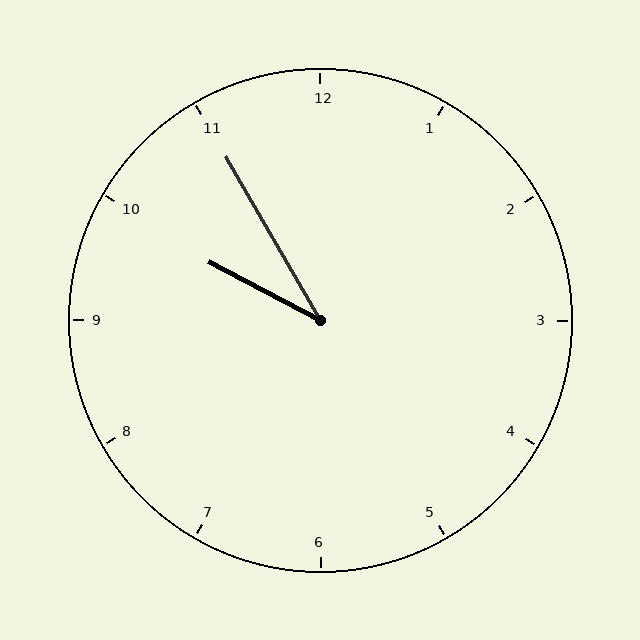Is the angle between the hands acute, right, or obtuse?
It is acute.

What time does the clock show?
9:55.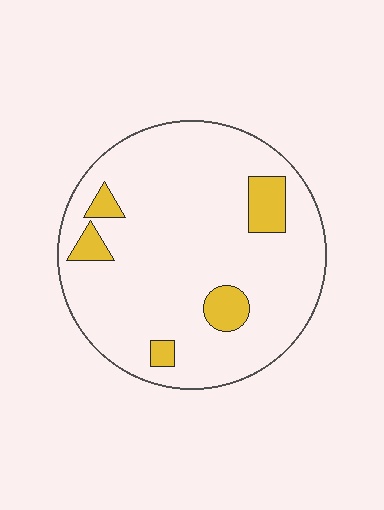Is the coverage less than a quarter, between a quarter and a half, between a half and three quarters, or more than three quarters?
Less than a quarter.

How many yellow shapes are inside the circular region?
5.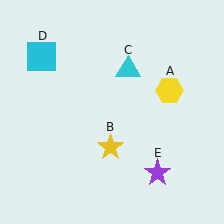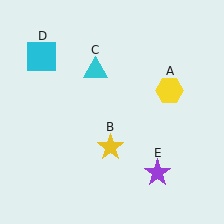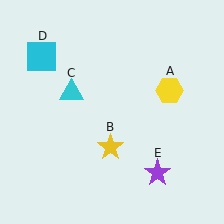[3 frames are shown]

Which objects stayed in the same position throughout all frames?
Yellow hexagon (object A) and yellow star (object B) and cyan square (object D) and purple star (object E) remained stationary.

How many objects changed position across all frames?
1 object changed position: cyan triangle (object C).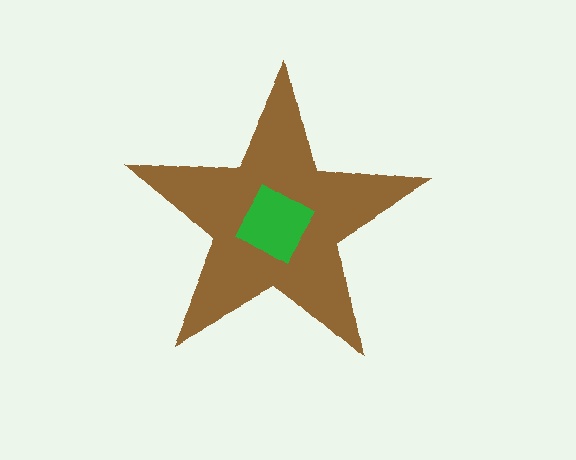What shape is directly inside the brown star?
The green diamond.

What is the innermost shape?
The green diamond.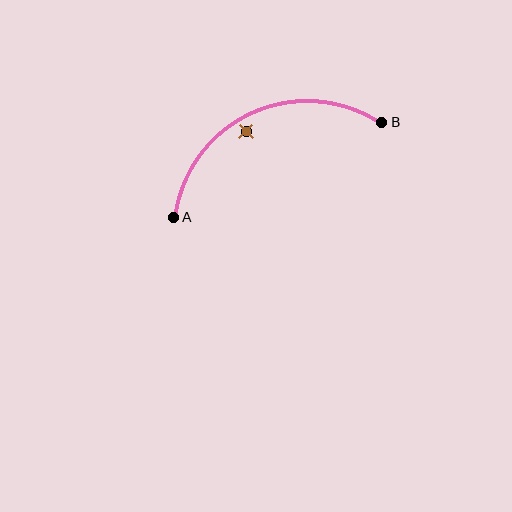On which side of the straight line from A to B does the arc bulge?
The arc bulges above the straight line connecting A and B.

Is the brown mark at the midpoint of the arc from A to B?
No — the brown mark does not lie on the arc at all. It sits slightly inside the curve.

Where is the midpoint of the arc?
The arc midpoint is the point on the curve farthest from the straight line joining A and B. It sits above that line.